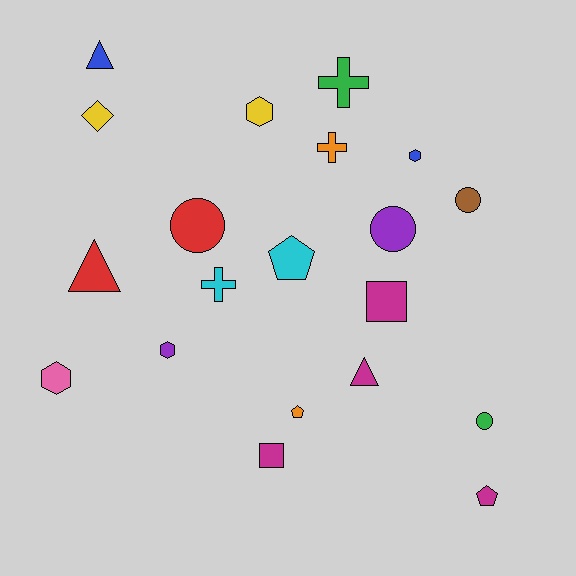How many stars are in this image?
There are no stars.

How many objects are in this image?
There are 20 objects.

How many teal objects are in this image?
There are no teal objects.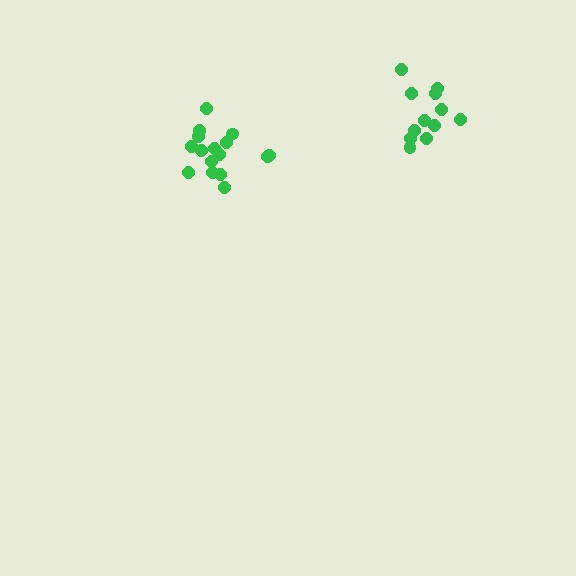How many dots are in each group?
Group 1: 16 dots, Group 2: 12 dots (28 total).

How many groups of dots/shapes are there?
There are 2 groups.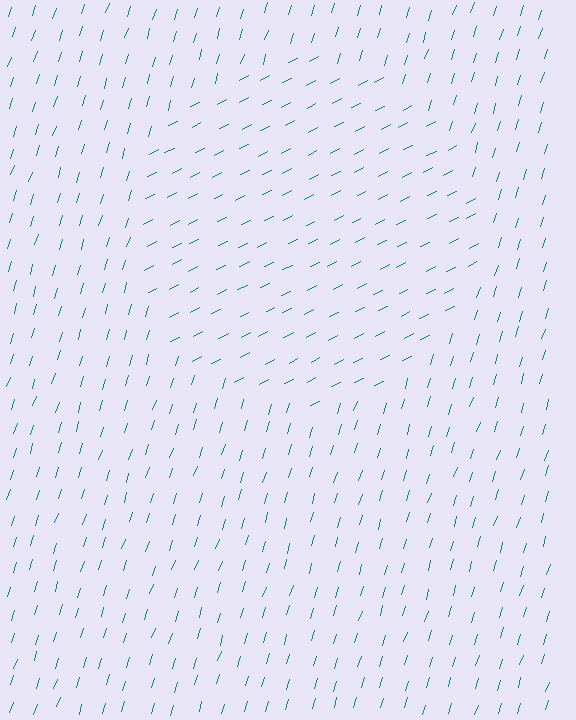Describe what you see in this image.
The image is filled with small teal line segments. A circle region in the image has lines oriented differently from the surrounding lines, creating a visible texture boundary.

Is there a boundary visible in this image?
Yes, there is a texture boundary formed by a change in line orientation.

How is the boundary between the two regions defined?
The boundary is defined purely by a change in line orientation (approximately 45 degrees difference). All lines are the same color and thickness.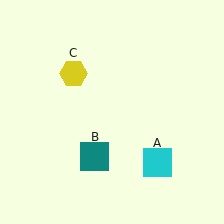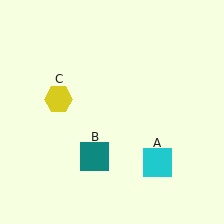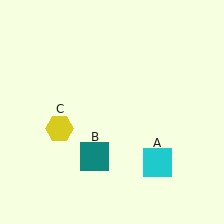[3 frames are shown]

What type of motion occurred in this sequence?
The yellow hexagon (object C) rotated counterclockwise around the center of the scene.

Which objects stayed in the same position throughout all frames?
Cyan square (object A) and teal square (object B) remained stationary.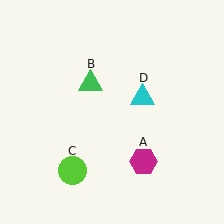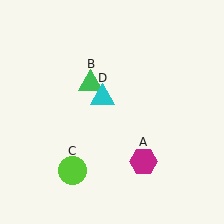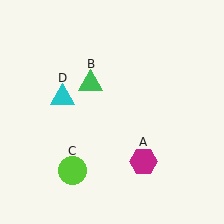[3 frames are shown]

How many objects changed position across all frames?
1 object changed position: cyan triangle (object D).